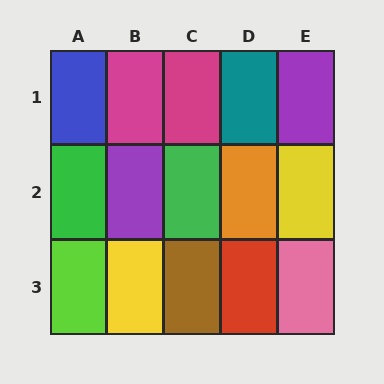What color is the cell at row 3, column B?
Yellow.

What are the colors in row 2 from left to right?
Green, purple, green, orange, yellow.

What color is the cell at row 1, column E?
Purple.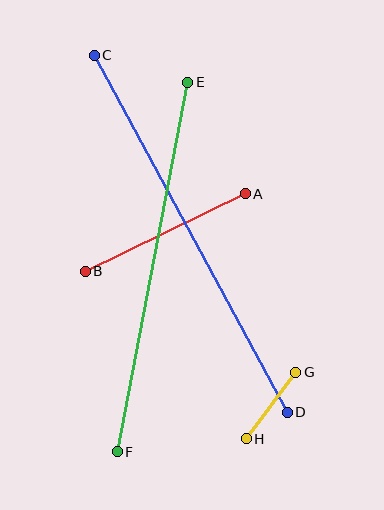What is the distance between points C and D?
The distance is approximately 406 pixels.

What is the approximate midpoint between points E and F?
The midpoint is at approximately (153, 267) pixels.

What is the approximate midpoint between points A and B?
The midpoint is at approximately (165, 233) pixels.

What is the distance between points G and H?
The distance is approximately 83 pixels.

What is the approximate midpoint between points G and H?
The midpoint is at approximately (271, 405) pixels.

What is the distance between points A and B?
The distance is approximately 178 pixels.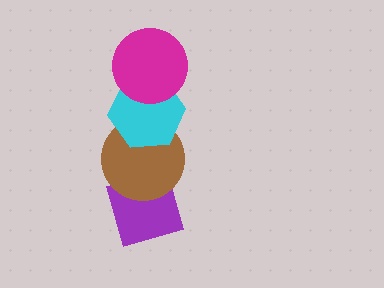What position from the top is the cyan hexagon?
The cyan hexagon is 2nd from the top.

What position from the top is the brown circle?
The brown circle is 3rd from the top.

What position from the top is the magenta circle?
The magenta circle is 1st from the top.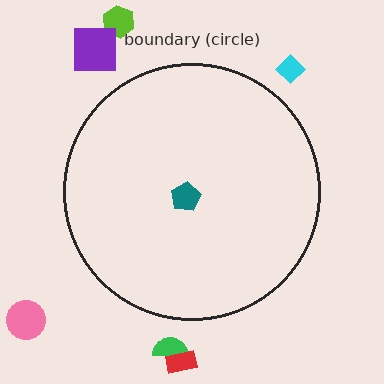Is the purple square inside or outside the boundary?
Outside.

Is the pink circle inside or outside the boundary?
Outside.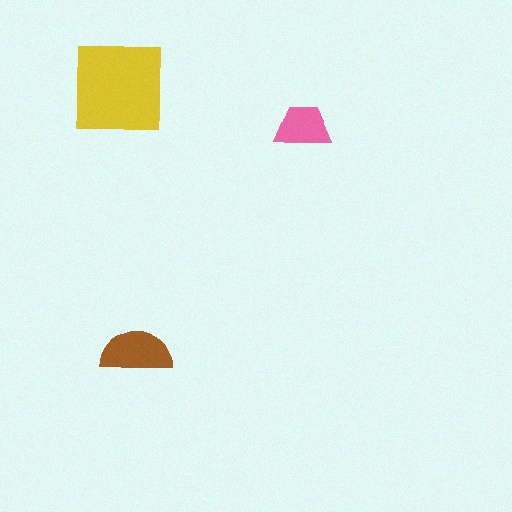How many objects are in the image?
There are 3 objects in the image.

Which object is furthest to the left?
The yellow square is leftmost.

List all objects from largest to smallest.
The yellow square, the brown semicircle, the pink trapezoid.